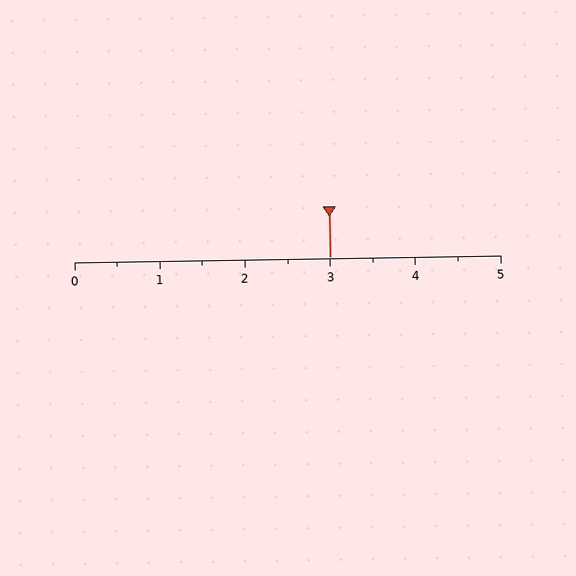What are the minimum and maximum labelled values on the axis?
The axis runs from 0 to 5.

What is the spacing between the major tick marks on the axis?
The major ticks are spaced 1 apart.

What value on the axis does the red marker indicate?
The marker indicates approximately 3.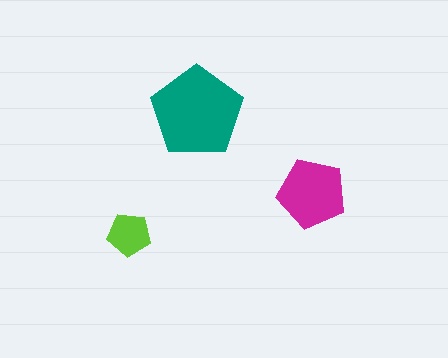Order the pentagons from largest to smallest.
the teal one, the magenta one, the lime one.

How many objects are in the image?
There are 3 objects in the image.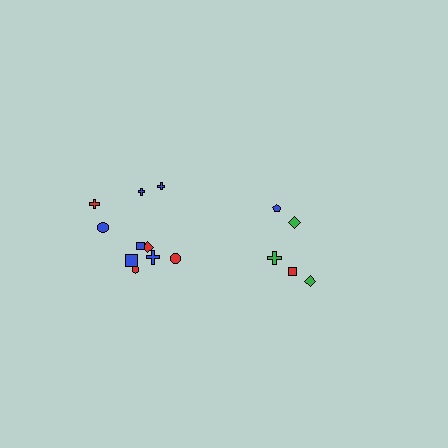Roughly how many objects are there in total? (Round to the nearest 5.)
Roughly 15 objects in total.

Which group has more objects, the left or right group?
The left group.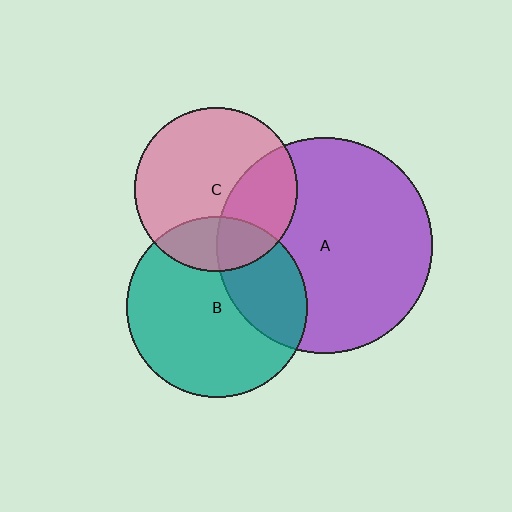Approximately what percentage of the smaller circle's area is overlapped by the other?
Approximately 30%.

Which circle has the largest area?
Circle A (purple).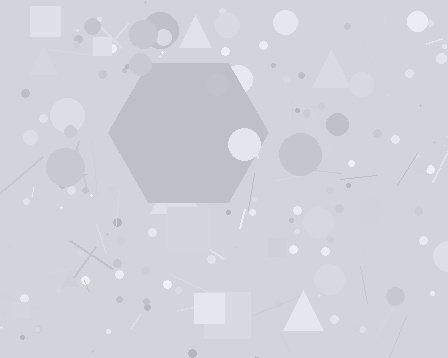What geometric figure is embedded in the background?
A hexagon is embedded in the background.